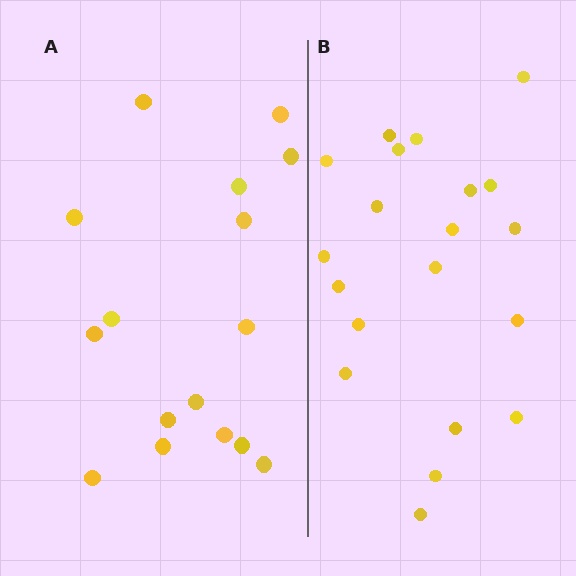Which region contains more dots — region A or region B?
Region B (the right region) has more dots.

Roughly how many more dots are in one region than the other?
Region B has about 4 more dots than region A.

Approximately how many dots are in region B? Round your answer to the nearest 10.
About 20 dots.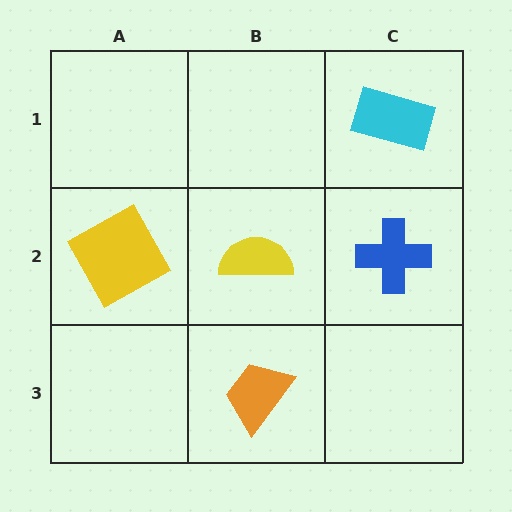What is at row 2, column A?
A yellow square.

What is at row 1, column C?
A cyan rectangle.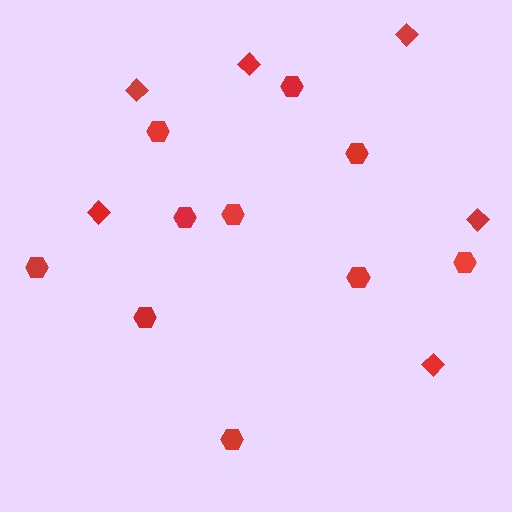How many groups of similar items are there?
There are 2 groups: one group of diamonds (6) and one group of hexagons (10).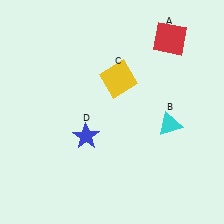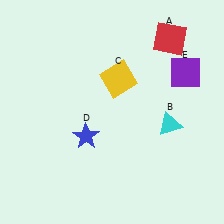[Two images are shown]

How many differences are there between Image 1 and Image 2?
There is 1 difference between the two images.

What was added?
A purple square (E) was added in Image 2.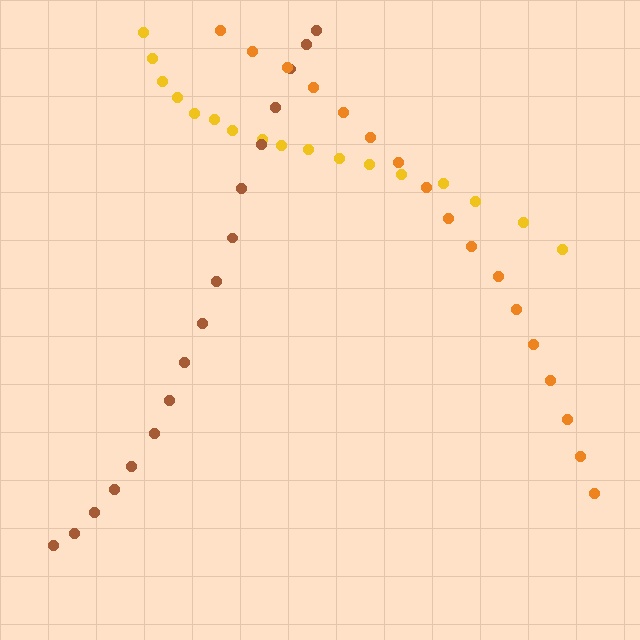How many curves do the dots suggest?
There are 3 distinct paths.